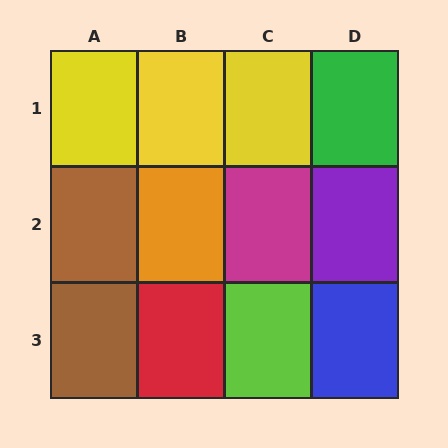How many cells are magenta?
1 cell is magenta.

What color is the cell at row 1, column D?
Green.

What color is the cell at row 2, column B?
Orange.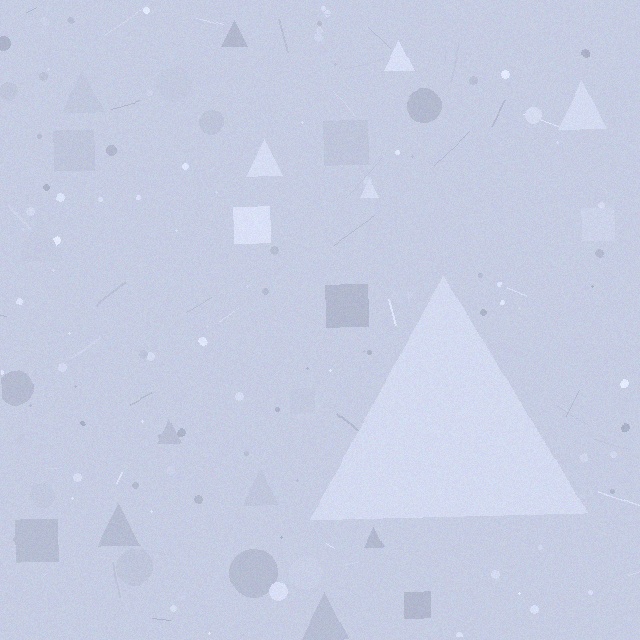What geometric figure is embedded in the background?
A triangle is embedded in the background.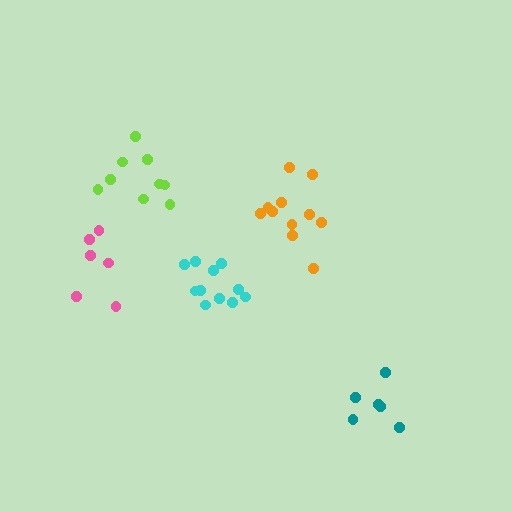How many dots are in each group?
Group 1: 6 dots, Group 2: 11 dots, Group 3: 9 dots, Group 4: 6 dots, Group 5: 11 dots (43 total).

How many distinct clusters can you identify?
There are 5 distinct clusters.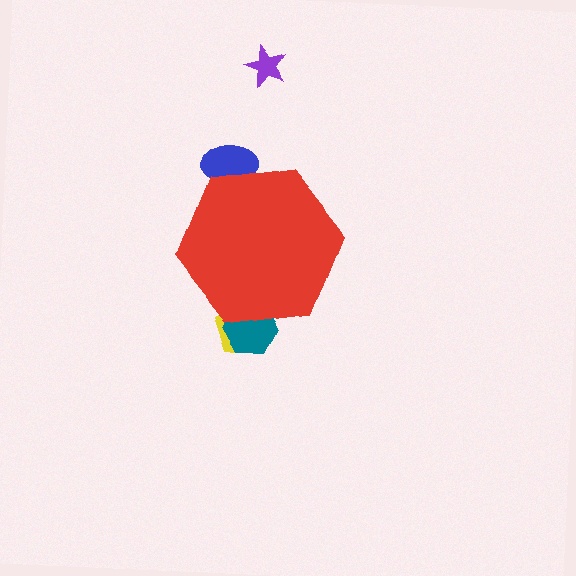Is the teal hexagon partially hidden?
Yes, the teal hexagon is partially hidden behind the red hexagon.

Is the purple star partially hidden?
No, the purple star is fully visible.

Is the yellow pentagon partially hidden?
Yes, the yellow pentagon is partially hidden behind the red hexagon.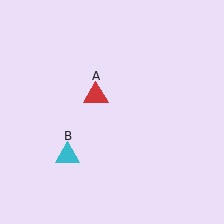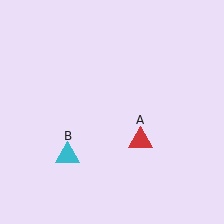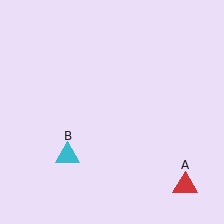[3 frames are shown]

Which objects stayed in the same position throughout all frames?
Cyan triangle (object B) remained stationary.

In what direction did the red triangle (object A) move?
The red triangle (object A) moved down and to the right.